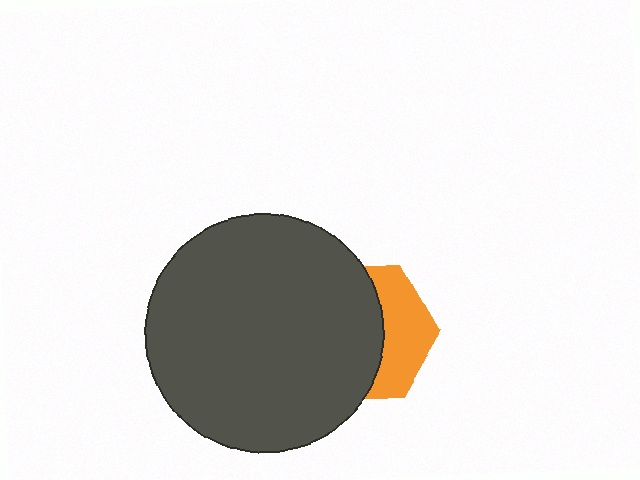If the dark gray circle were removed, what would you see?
You would see the complete orange hexagon.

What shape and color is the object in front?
The object in front is a dark gray circle.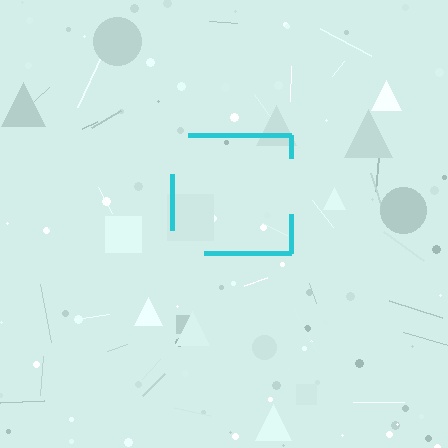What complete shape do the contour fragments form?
The contour fragments form a square.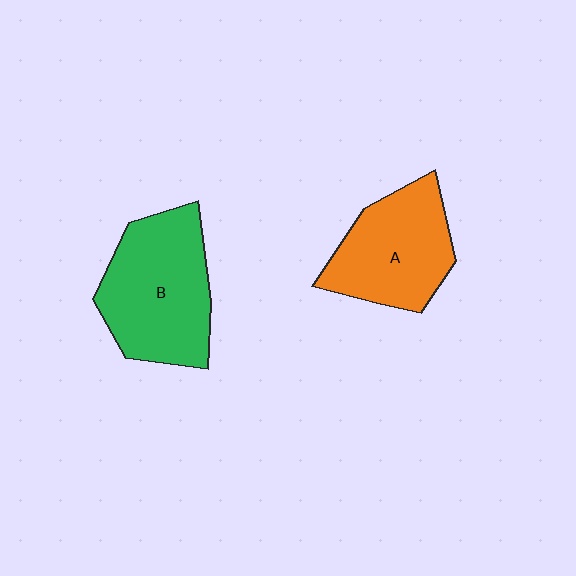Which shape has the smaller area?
Shape A (orange).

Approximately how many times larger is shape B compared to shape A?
Approximately 1.2 times.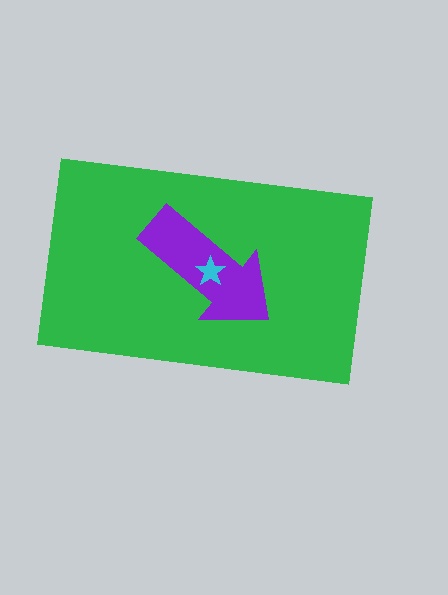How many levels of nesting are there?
3.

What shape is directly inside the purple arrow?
The cyan star.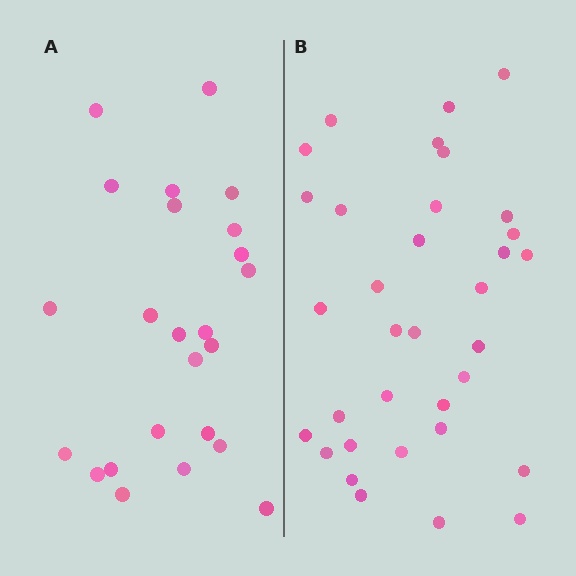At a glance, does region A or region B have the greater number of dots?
Region B (the right region) has more dots.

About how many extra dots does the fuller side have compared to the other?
Region B has roughly 10 or so more dots than region A.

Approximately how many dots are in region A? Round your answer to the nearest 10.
About 20 dots. (The exact count is 24, which rounds to 20.)